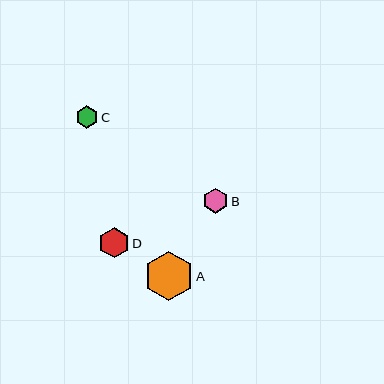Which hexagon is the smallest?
Hexagon C is the smallest with a size of approximately 23 pixels.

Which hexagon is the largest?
Hexagon A is the largest with a size of approximately 49 pixels.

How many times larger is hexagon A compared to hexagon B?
Hexagon A is approximately 2.0 times the size of hexagon B.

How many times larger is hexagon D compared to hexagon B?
Hexagon D is approximately 1.2 times the size of hexagon B.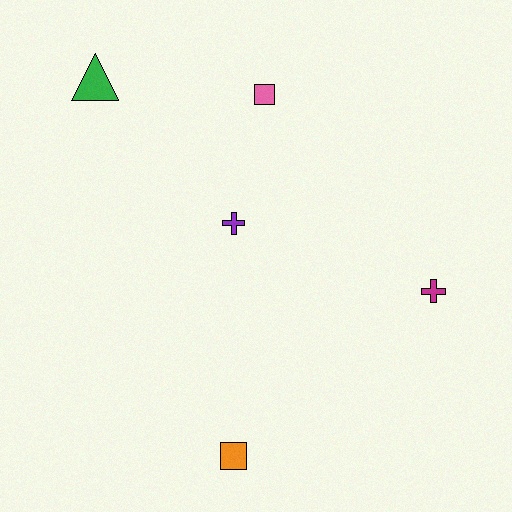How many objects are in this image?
There are 5 objects.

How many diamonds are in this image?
There are no diamonds.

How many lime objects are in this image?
There are no lime objects.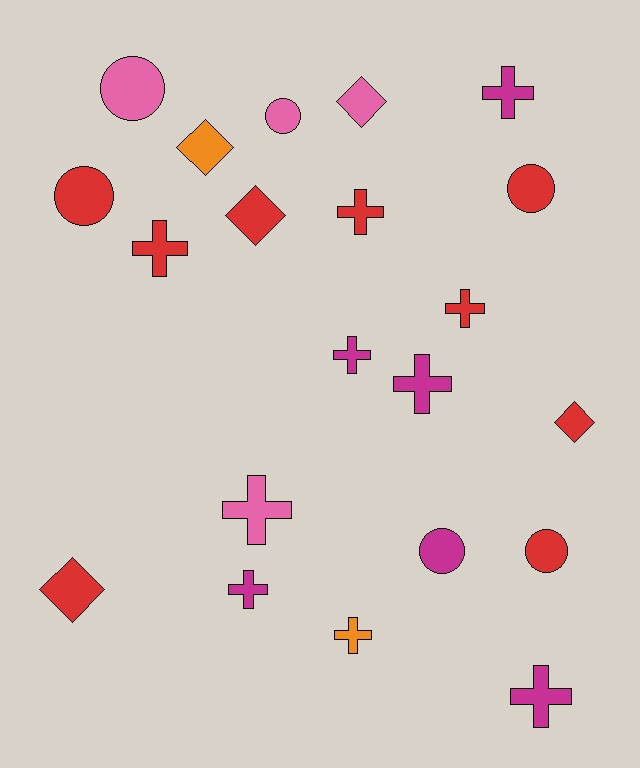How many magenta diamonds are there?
There are no magenta diamonds.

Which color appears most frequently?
Red, with 9 objects.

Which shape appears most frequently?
Cross, with 10 objects.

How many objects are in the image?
There are 21 objects.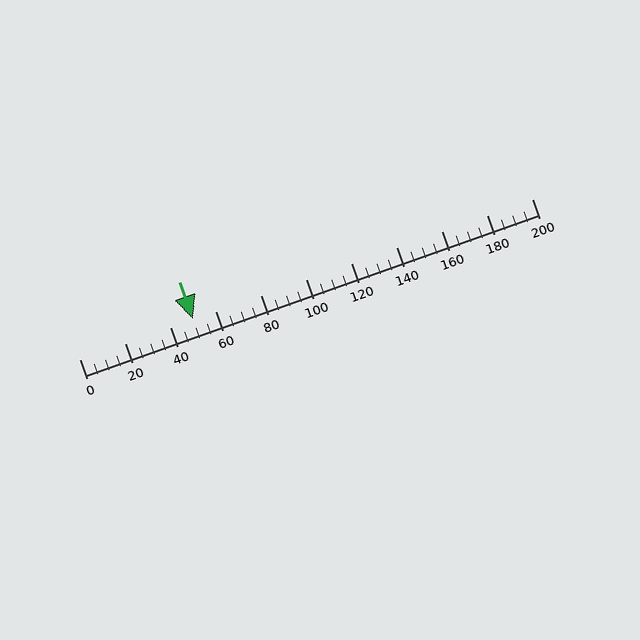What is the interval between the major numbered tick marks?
The major tick marks are spaced 20 units apart.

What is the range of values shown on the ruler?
The ruler shows values from 0 to 200.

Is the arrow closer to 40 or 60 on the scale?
The arrow is closer to 60.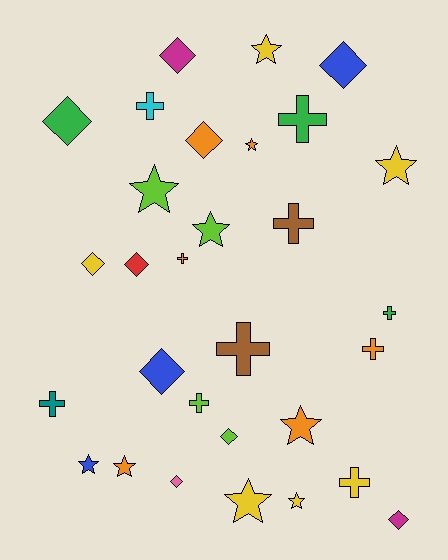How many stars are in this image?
There are 10 stars.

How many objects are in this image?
There are 30 objects.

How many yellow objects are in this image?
There are 6 yellow objects.